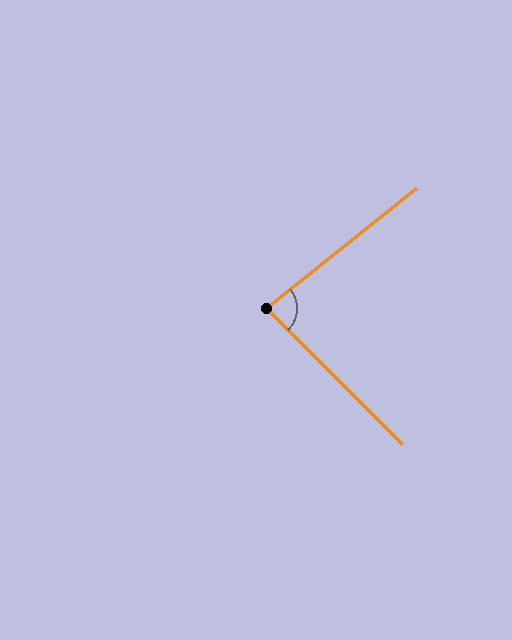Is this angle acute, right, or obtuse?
It is acute.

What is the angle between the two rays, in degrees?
Approximately 83 degrees.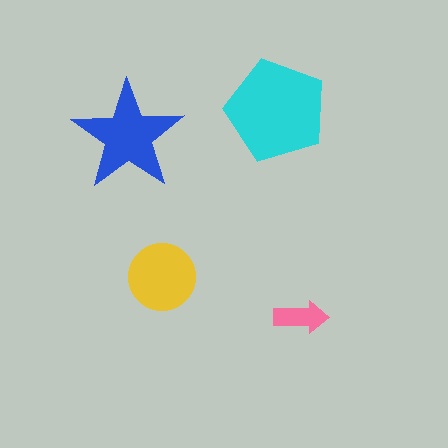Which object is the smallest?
The pink arrow.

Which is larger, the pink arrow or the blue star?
The blue star.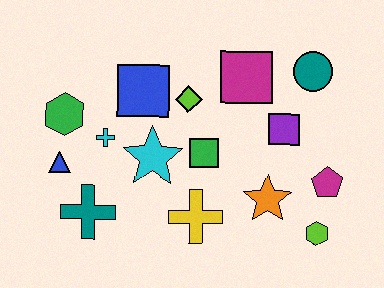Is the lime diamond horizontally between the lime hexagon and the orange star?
No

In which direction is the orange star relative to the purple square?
The orange star is below the purple square.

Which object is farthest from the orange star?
The green hexagon is farthest from the orange star.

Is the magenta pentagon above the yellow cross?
Yes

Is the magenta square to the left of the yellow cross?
No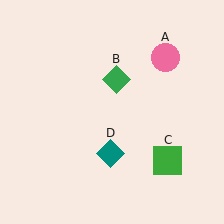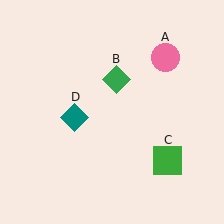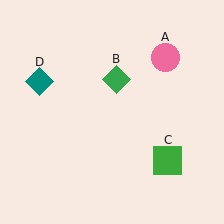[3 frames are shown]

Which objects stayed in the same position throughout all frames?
Pink circle (object A) and green diamond (object B) and green square (object C) remained stationary.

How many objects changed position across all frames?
1 object changed position: teal diamond (object D).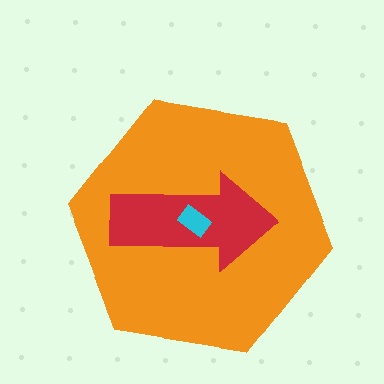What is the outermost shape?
The orange hexagon.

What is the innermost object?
The cyan rectangle.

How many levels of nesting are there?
3.